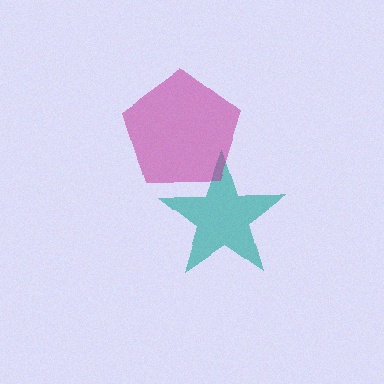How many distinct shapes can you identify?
There are 2 distinct shapes: a teal star, a magenta pentagon.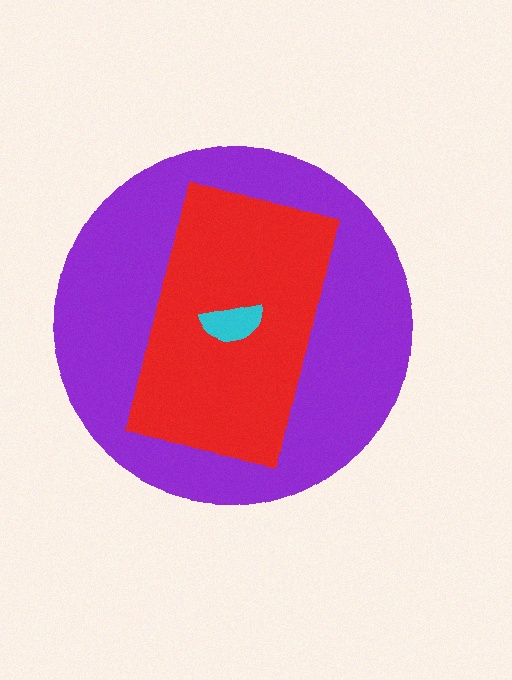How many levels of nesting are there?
3.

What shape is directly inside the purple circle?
The red rectangle.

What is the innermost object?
The cyan semicircle.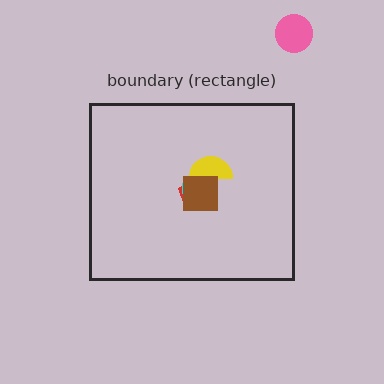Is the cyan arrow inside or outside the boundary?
Inside.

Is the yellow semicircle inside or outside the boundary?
Inside.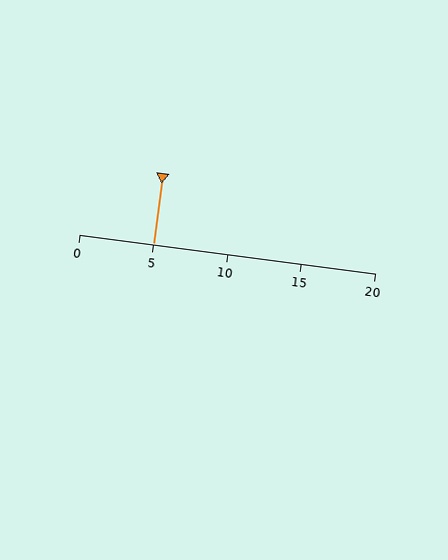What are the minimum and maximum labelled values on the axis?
The axis runs from 0 to 20.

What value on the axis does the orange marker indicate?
The marker indicates approximately 5.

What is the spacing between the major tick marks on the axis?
The major ticks are spaced 5 apart.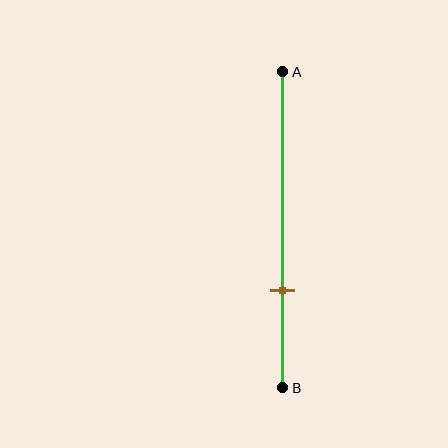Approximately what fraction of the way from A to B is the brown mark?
The brown mark is approximately 70% of the way from A to B.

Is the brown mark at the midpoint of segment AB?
No, the mark is at about 70% from A, not at the 50% midpoint.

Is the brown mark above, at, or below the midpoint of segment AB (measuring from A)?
The brown mark is below the midpoint of segment AB.